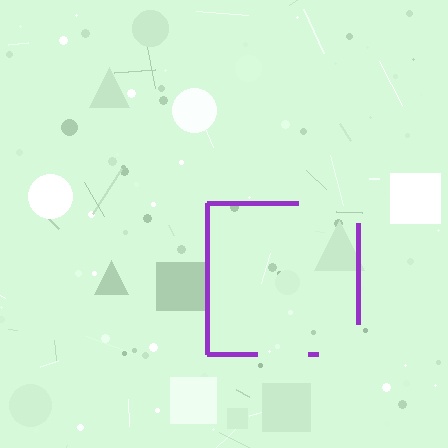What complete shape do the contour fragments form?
The contour fragments form a square.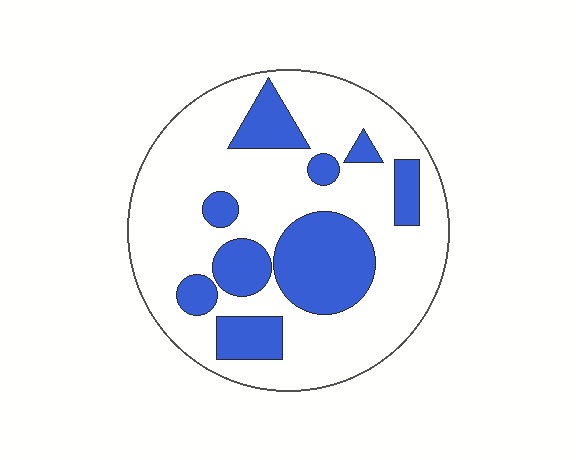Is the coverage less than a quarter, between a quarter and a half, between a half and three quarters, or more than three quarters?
Between a quarter and a half.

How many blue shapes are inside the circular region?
9.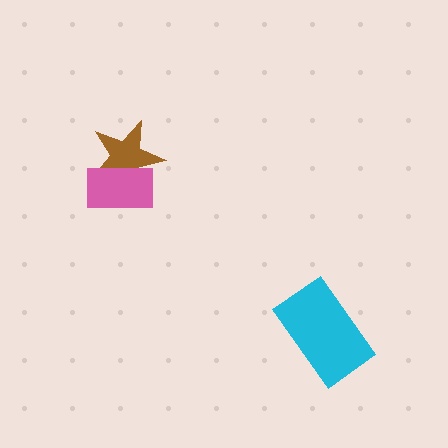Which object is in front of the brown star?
The pink rectangle is in front of the brown star.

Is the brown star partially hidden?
Yes, it is partially covered by another shape.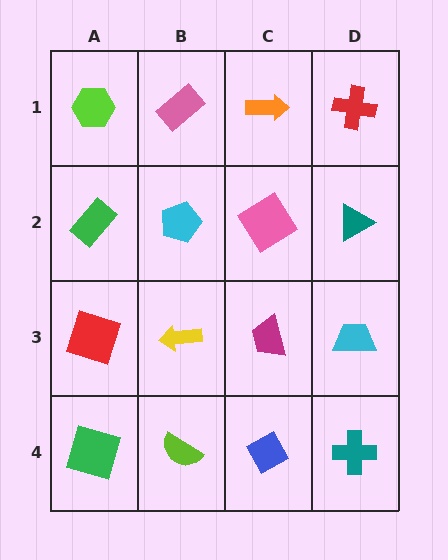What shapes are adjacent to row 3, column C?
A pink diamond (row 2, column C), a blue diamond (row 4, column C), a yellow arrow (row 3, column B), a cyan trapezoid (row 3, column D).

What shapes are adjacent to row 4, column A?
A red square (row 3, column A), a lime semicircle (row 4, column B).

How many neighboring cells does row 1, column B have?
3.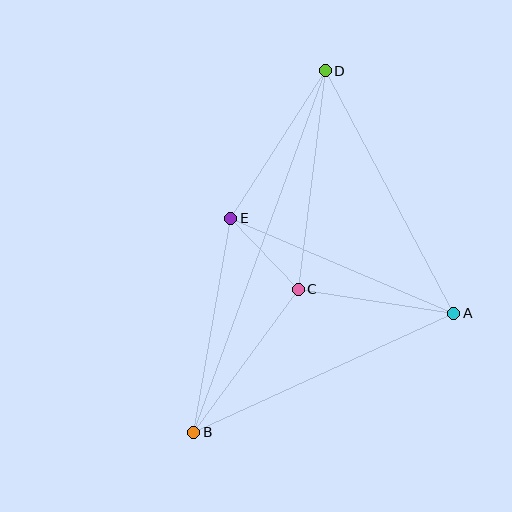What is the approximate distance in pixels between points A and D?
The distance between A and D is approximately 274 pixels.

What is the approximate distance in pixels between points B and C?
The distance between B and C is approximately 177 pixels.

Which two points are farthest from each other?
Points B and D are farthest from each other.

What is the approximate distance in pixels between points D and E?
The distance between D and E is approximately 175 pixels.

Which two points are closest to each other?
Points C and E are closest to each other.